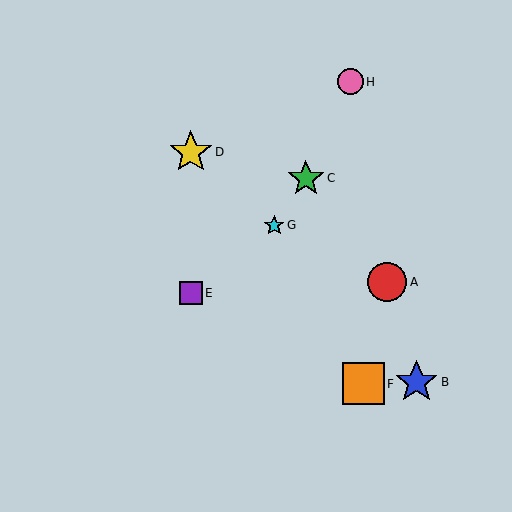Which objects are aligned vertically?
Objects D, E are aligned vertically.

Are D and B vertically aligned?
No, D is at x≈191 and B is at x≈417.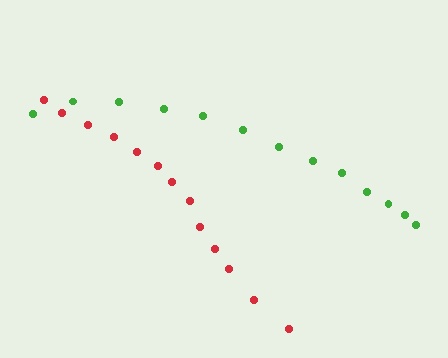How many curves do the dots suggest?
There are 2 distinct paths.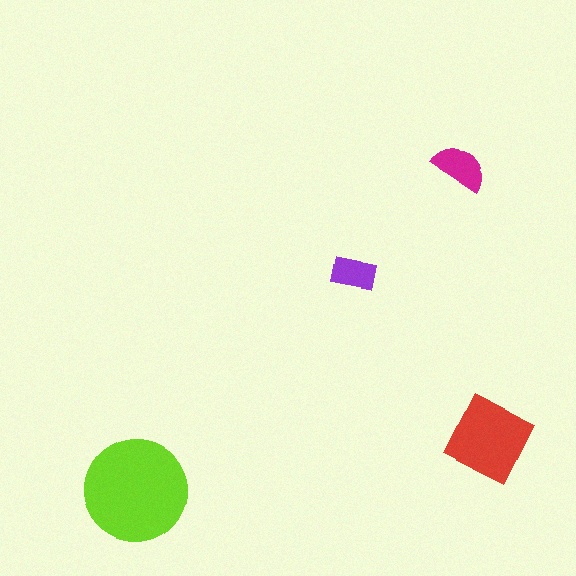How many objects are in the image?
There are 4 objects in the image.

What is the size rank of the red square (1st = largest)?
2nd.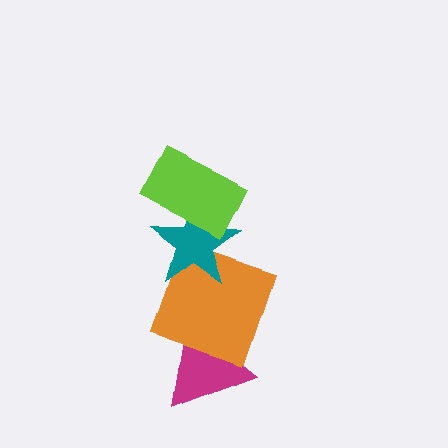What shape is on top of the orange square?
The teal star is on top of the orange square.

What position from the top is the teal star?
The teal star is 2nd from the top.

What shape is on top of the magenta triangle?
The orange square is on top of the magenta triangle.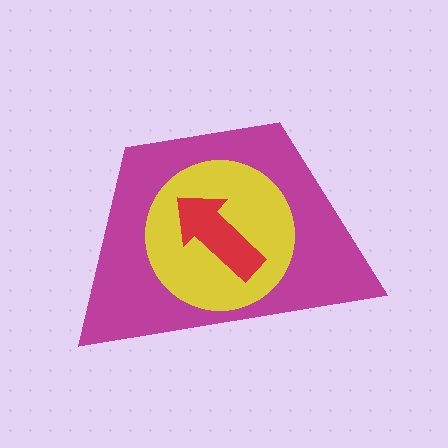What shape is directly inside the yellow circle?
The red arrow.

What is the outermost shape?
The magenta trapezoid.